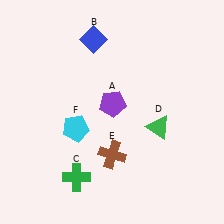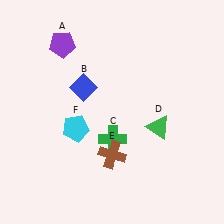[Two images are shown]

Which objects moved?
The objects that moved are: the purple pentagon (A), the blue diamond (B), the green cross (C).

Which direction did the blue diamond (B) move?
The blue diamond (B) moved down.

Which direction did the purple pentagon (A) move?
The purple pentagon (A) moved up.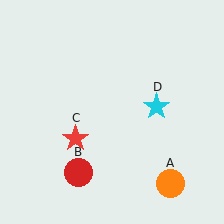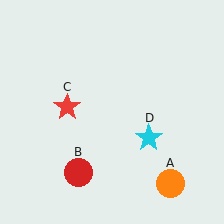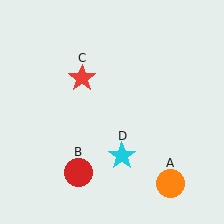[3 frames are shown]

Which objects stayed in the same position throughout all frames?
Orange circle (object A) and red circle (object B) remained stationary.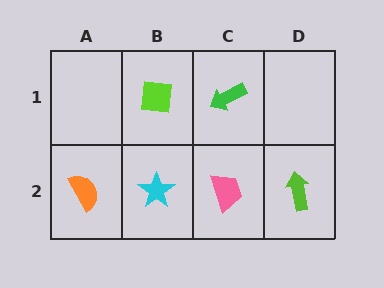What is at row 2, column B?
A cyan star.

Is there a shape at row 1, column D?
No, that cell is empty.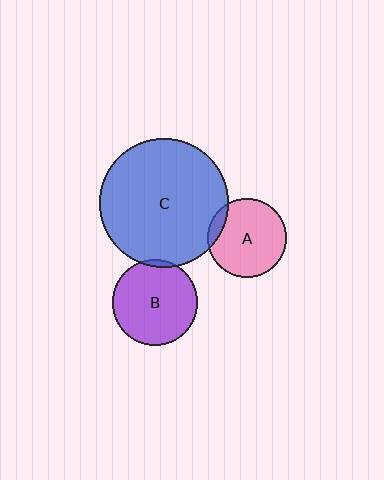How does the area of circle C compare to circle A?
Approximately 2.7 times.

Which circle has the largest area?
Circle C (blue).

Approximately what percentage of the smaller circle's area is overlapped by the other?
Approximately 10%.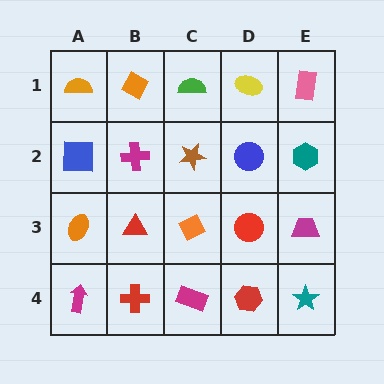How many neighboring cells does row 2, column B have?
4.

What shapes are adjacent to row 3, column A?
A blue square (row 2, column A), a magenta arrow (row 4, column A), a red triangle (row 3, column B).